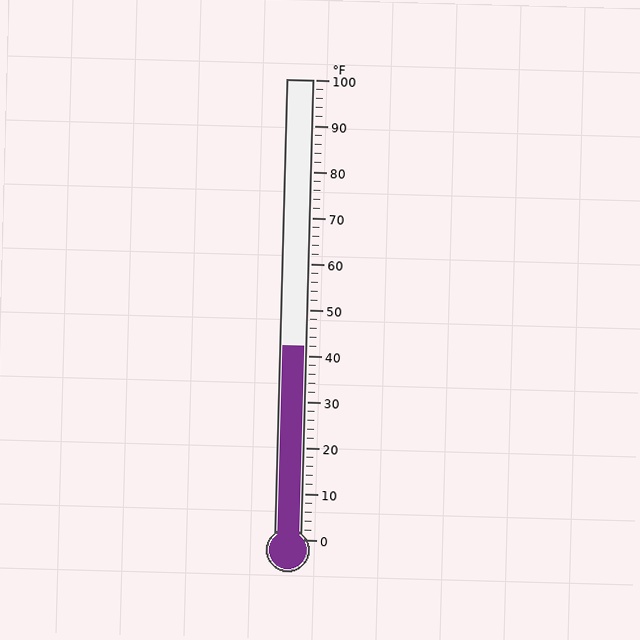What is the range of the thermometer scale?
The thermometer scale ranges from 0°F to 100°F.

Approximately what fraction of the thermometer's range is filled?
The thermometer is filled to approximately 40% of its range.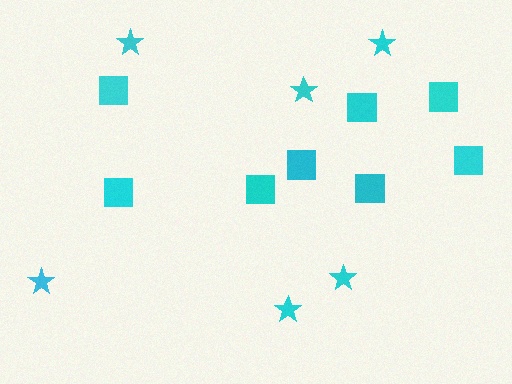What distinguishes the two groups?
There are 2 groups: one group of squares (8) and one group of stars (6).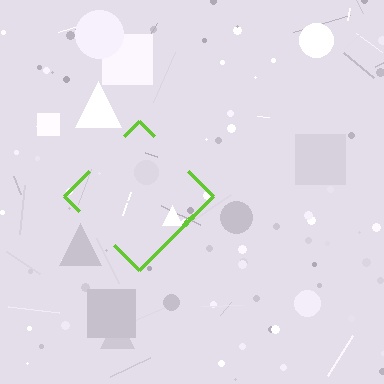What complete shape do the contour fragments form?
The contour fragments form a diamond.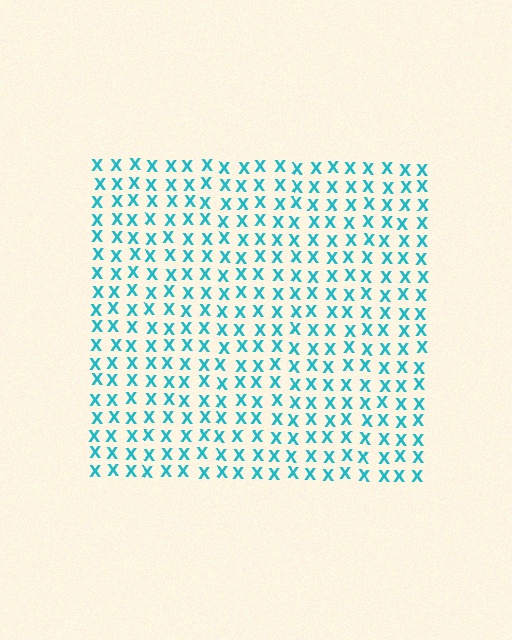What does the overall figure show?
The overall figure shows a square.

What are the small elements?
The small elements are letter X's.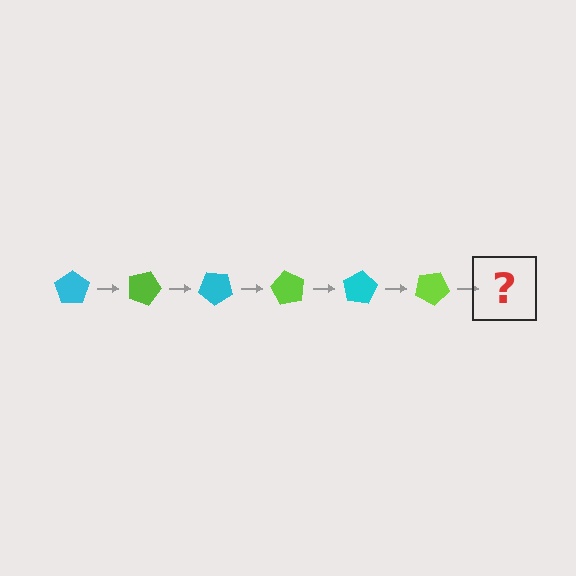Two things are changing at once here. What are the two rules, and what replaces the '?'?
The two rules are that it rotates 20 degrees each step and the color cycles through cyan and lime. The '?' should be a cyan pentagon, rotated 120 degrees from the start.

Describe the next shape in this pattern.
It should be a cyan pentagon, rotated 120 degrees from the start.